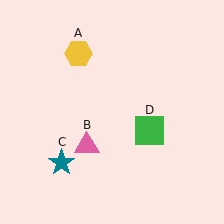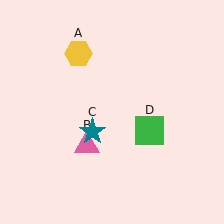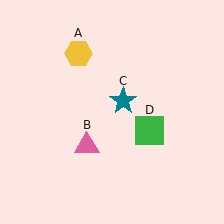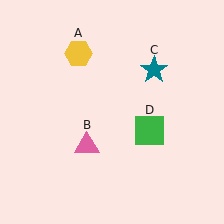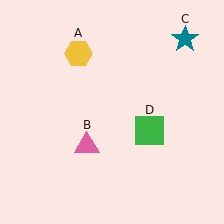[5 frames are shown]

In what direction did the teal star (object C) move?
The teal star (object C) moved up and to the right.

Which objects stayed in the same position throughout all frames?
Yellow hexagon (object A) and pink triangle (object B) and green square (object D) remained stationary.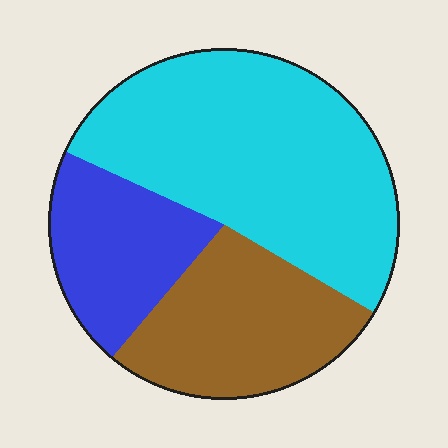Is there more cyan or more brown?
Cyan.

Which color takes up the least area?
Blue, at roughly 20%.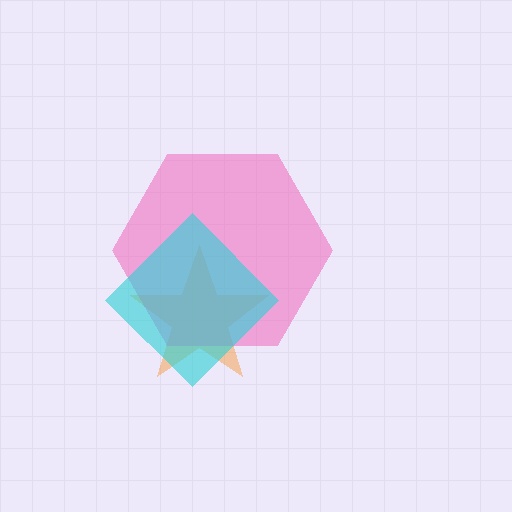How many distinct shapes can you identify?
There are 3 distinct shapes: an orange star, a pink hexagon, a cyan diamond.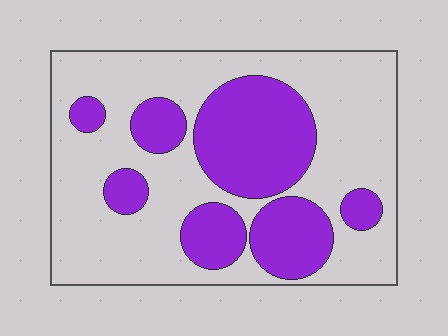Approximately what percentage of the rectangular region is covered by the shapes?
Approximately 35%.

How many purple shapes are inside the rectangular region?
7.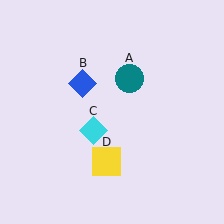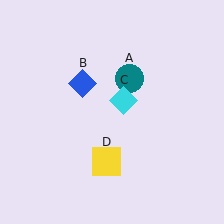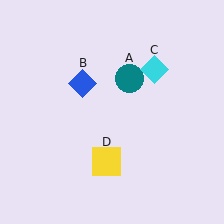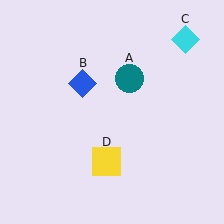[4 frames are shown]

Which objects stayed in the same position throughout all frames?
Teal circle (object A) and blue diamond (object B) and yellow square (object D) remained stationary.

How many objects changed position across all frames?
1 object changed position: cyan diamond (object C).